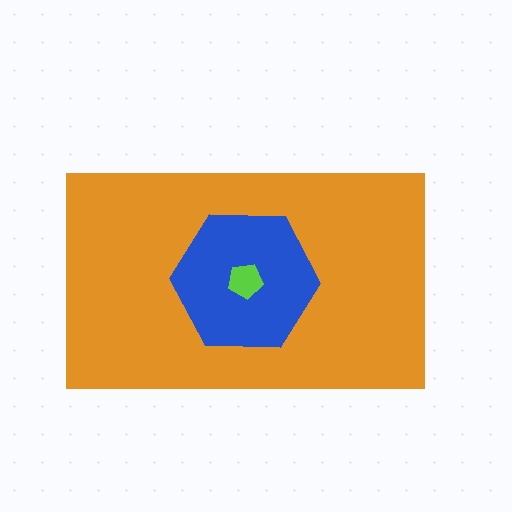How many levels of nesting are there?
3.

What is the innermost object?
The lime pentagon.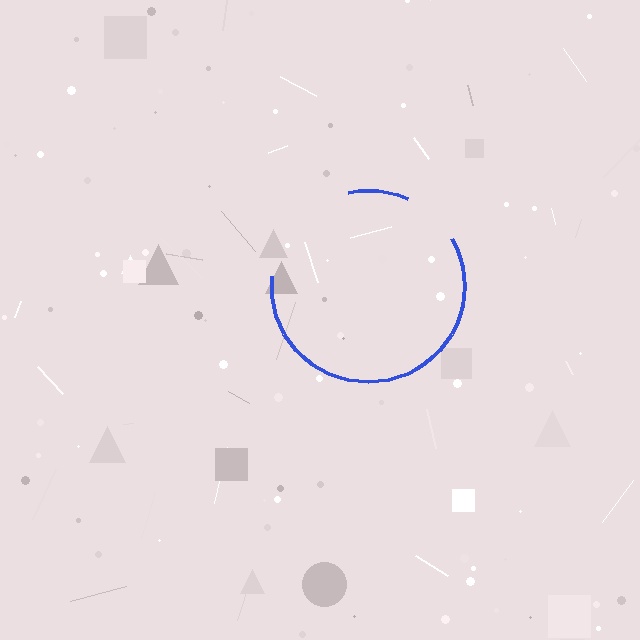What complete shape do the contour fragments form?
The contour fragments form a circle.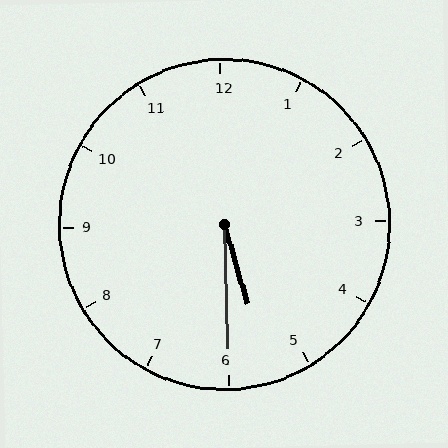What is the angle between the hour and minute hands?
Approximately 15 degrees.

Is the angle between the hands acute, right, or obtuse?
It is acute.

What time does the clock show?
5:30.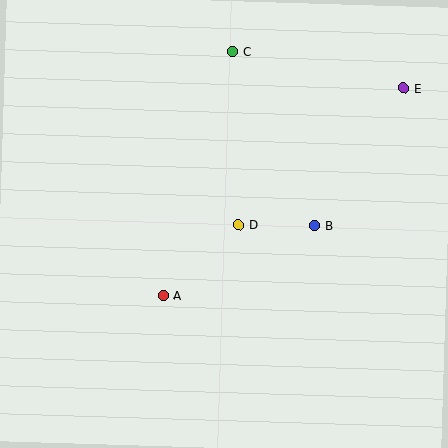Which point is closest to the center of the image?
Point D at (239, 225) is closest to the center.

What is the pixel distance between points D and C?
The distance between D and C is 174 pixels.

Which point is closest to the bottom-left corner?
Point A is closest to the bottom-left corner.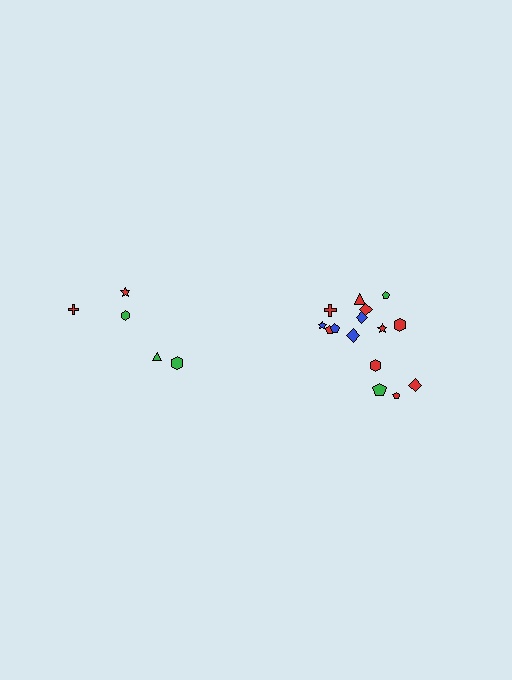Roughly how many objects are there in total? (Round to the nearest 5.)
Roughly 20 objects in total.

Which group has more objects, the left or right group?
The right group.